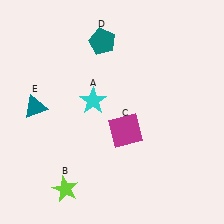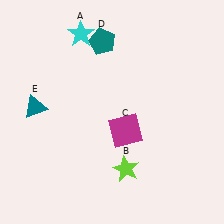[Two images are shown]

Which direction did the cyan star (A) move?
The cyan star (A) moved up.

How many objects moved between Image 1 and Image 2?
2 objects moved between the two images.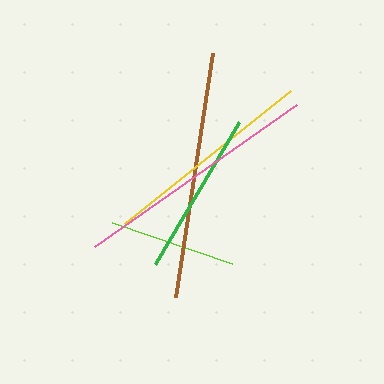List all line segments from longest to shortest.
From longest to shortest: brown, pink, yellow, green, lime.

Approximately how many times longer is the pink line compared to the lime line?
The pink line is approximately 2.0 times the length of the lime line.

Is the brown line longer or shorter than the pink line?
The brown line is longer than the pink line.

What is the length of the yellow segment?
The yellow segment is approximately 213 pixels long.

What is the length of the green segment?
The green segment is approximately 164 pixels long.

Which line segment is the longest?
The brown line is the longest at approximately 247 pixels.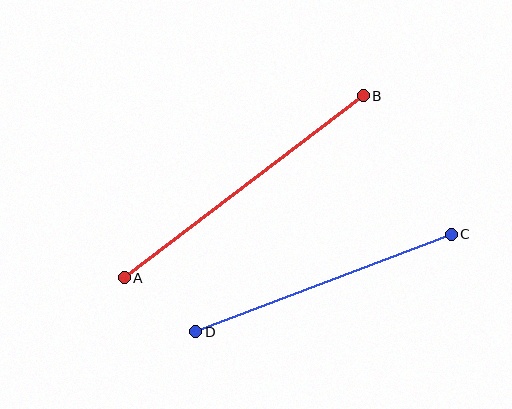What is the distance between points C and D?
The distance is approximately 274 pixels.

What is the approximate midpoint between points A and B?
The midpoint is at approximately (244, 187) pixels.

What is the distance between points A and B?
The distance is approximately 300 pixels.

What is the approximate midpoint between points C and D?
The midpoint is at approximately (323, 283) pixels.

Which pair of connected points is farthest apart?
Points A and B are farthest apart.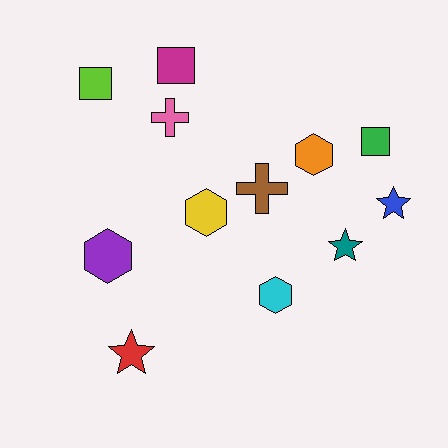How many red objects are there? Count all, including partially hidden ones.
There is 1 red object.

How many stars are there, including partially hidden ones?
There are 3 stars.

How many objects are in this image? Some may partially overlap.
There are 12 objects.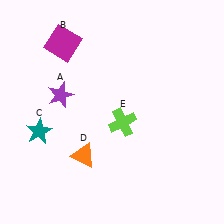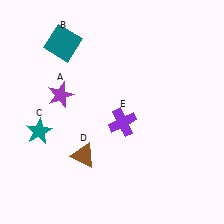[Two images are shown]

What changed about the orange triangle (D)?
In Image 1, D is orange. In Image 2, it changed to brown.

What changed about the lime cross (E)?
In Image 1, E is lime. In Image 2, it changed to purple.